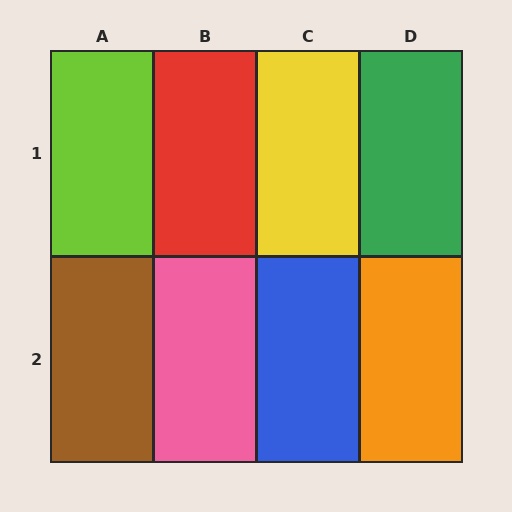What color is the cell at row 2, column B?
Pink.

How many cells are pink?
1 cell is pink.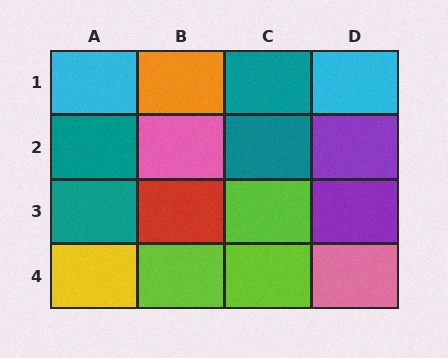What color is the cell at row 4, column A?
Yellow.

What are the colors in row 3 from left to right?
Teal, red, lime, purple.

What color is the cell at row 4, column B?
Lime.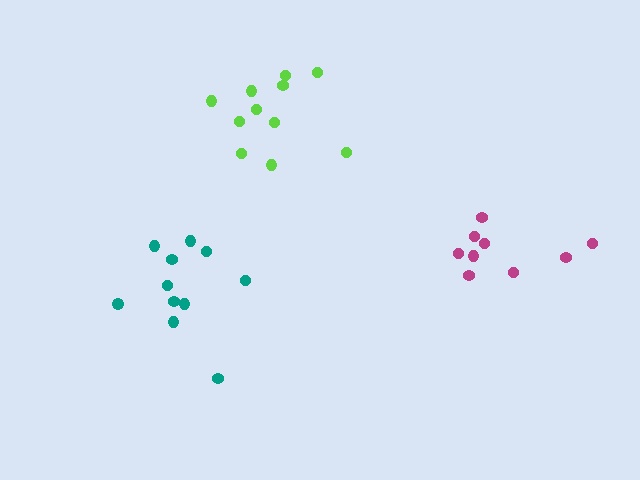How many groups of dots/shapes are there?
There are 3 groups.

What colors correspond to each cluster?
The clusters are colored: teal, magenta, lime.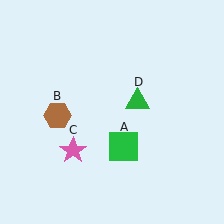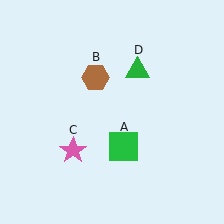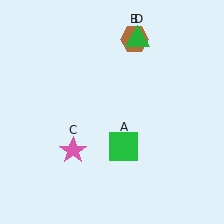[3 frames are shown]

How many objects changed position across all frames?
2 objects changed position: brown hexagon (object B), green triangle (object D).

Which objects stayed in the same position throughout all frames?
Green square (object A) and pink star (object C) remained stationary.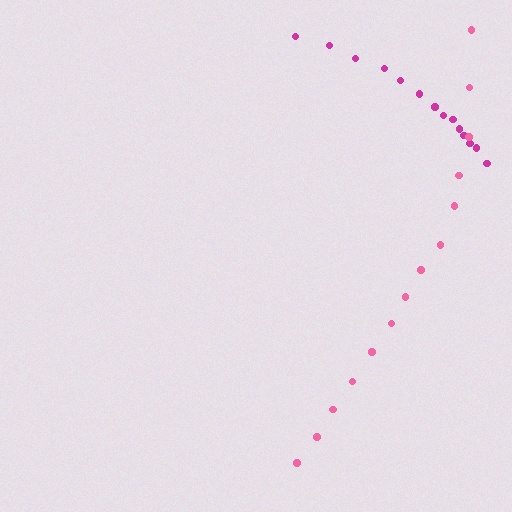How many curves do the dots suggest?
There are 2 distinct paths.